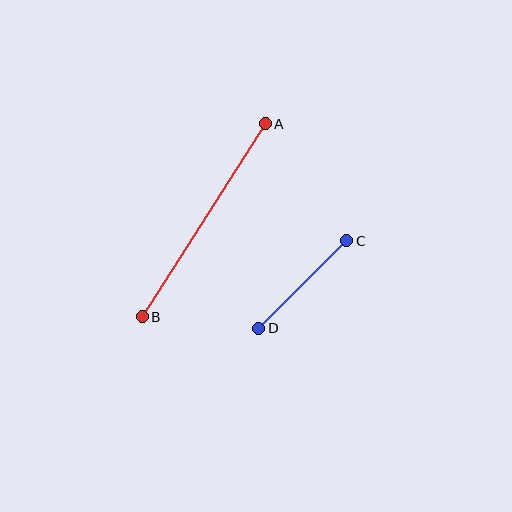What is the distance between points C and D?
The distance is approximately 124 pixels.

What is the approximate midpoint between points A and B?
The midpoint is at approximately (204, 220) pixels.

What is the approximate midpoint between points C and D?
The midpoint is at approximately (303, 284) pixels.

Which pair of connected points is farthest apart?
Points A and B are farthest apart.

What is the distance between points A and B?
The distance is approximately 229 pixels.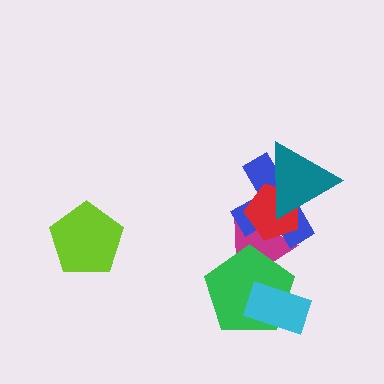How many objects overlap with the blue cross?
3 objects overlap with the blue cross.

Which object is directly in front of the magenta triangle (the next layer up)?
The blue cross is directly in front of the magenta triangle.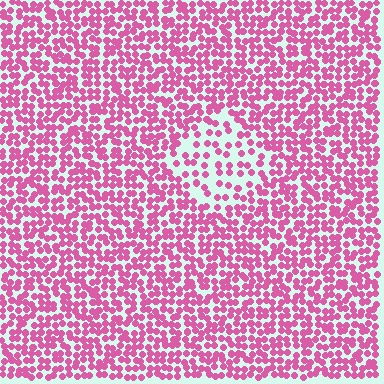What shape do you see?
I see a diamond.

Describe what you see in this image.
The image contains small pink elements arranged at two different densities. A diamond-shaped region is visible where the elements are less densely packed than the surrounding area.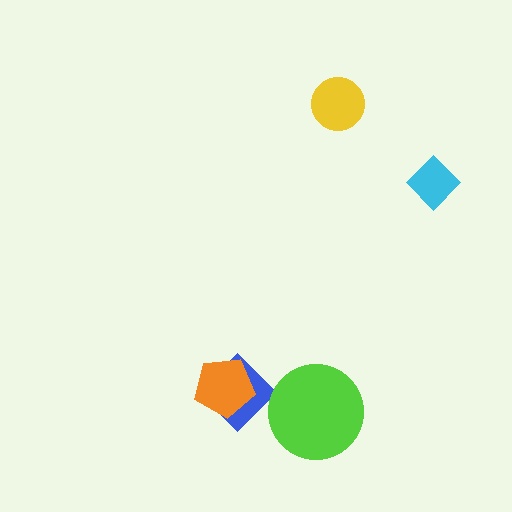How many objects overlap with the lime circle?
0 objects overlap with the lime circle.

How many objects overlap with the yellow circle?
0 objects overlap with the yellow circle.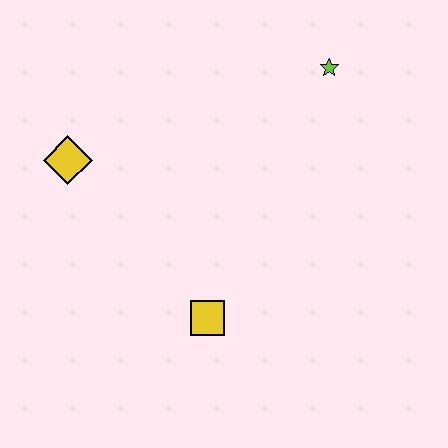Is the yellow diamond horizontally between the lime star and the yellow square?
No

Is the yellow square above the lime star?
No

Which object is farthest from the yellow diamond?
The lime star is farthest from the yellow diamond.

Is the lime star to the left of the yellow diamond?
No